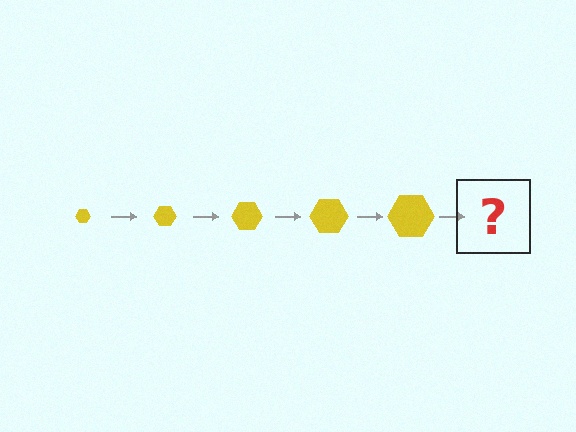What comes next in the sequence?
The next element should be a yellow hexagon, larger than the previous one.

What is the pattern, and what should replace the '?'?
The pattern is that the hexagon gets progressively larger each step. The '?' should be a yellow hexagon, larger than the previous one.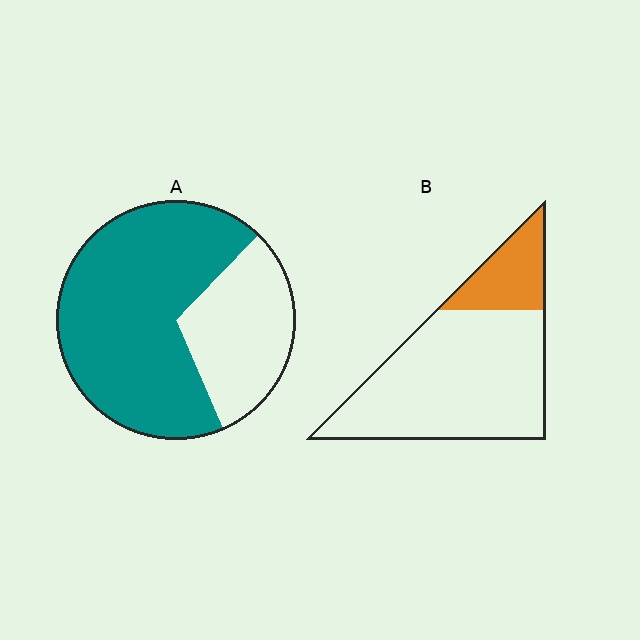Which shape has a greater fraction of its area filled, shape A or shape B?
Shape A.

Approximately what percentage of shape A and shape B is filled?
A is approximately 70% and B is approximately 20%.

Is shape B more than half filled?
No.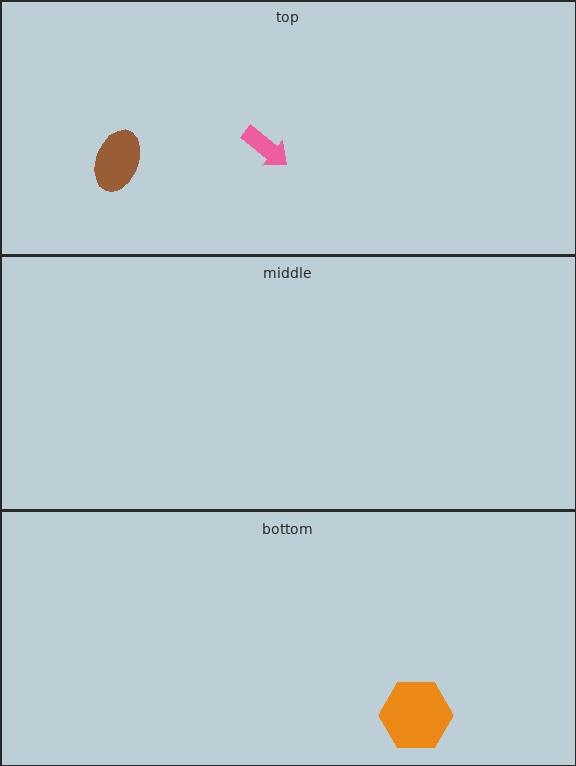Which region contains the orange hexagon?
The bottom region.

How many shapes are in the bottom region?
1.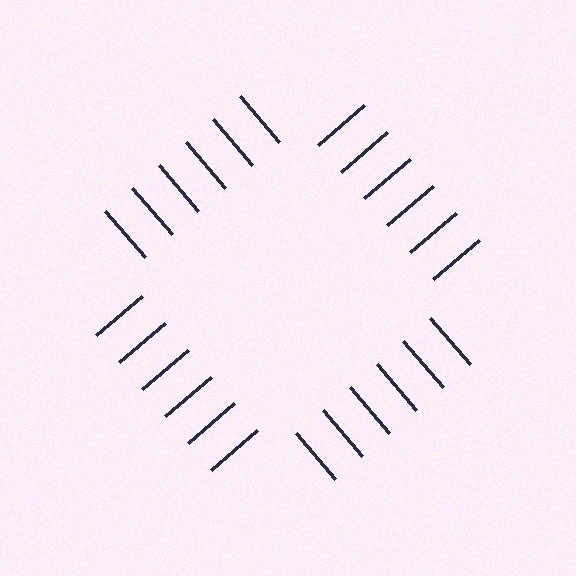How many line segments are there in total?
24 — 6 along each of the 4 edges.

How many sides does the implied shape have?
4 sides — the line-ends trace a square.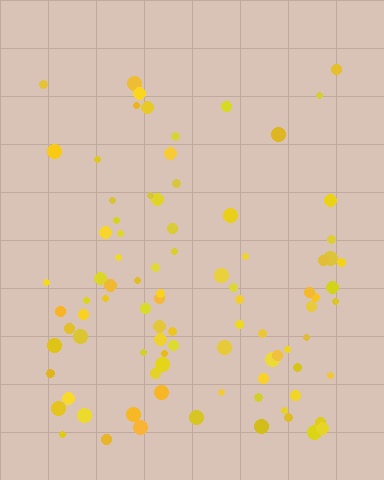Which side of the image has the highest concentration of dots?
The bottom.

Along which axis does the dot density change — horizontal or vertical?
Vertical.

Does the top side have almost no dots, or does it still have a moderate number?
Still a moderate number, just noticeably fewer than the bottom.